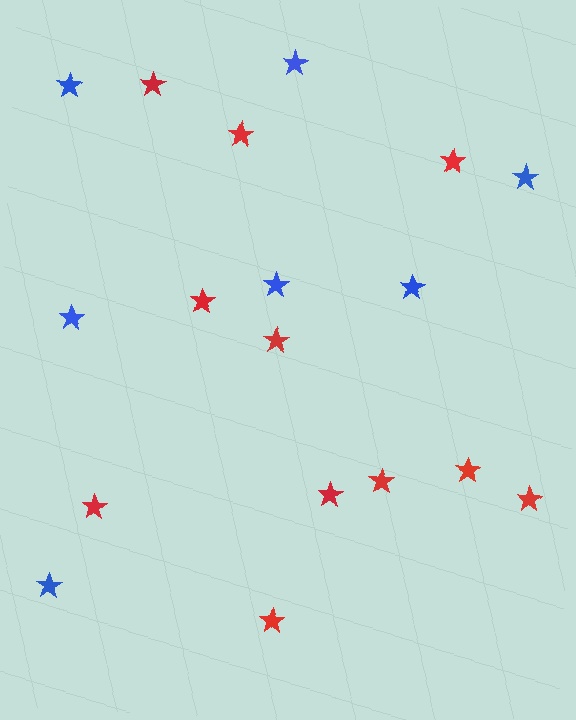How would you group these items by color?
There are 2 groups: one group of red stars (11) and one group of blue stars (7).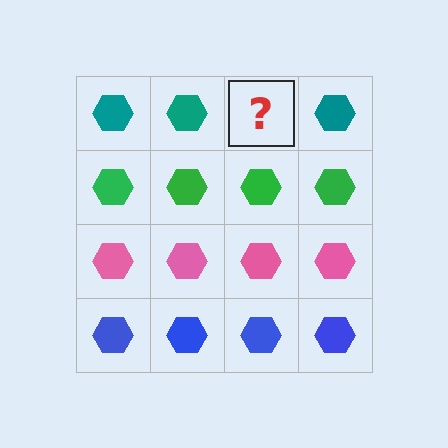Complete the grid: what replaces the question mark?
The question mark should be replaced with a teal hexagon.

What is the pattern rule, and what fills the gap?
The rule is that each row has a consistent color. The gap should be filled with a teal hexagon.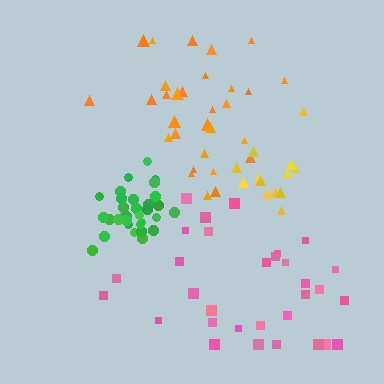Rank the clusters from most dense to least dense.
green, yellow, orange, pink.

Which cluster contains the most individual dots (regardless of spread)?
Green (32).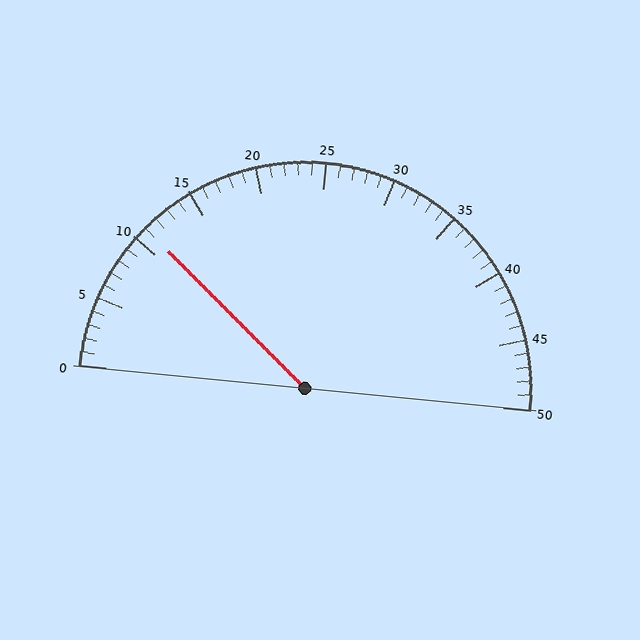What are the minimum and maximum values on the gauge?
The gauge ranges from 0 to 50.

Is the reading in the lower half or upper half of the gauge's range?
The reading is in the lower half of the range (0 to 50).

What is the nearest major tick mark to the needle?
The nearest major tick mark is 10.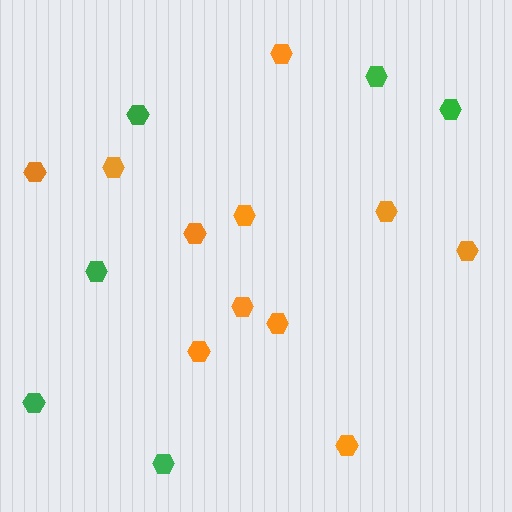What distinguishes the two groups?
There are 2 groups: one group of green hexagons (6) and one group of orange hexagons (11).